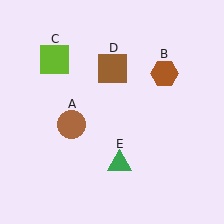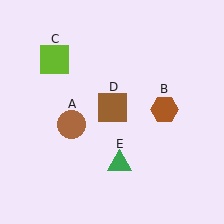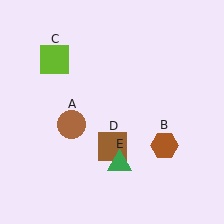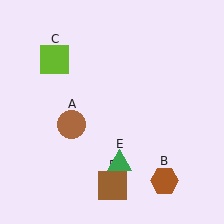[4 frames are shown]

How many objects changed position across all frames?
2 objects changed position: brown hexagon (object B), brown square (object D).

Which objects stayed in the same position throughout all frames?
Brown circle (object A) and lime square (object C) and green triangle (object E) remained stationary.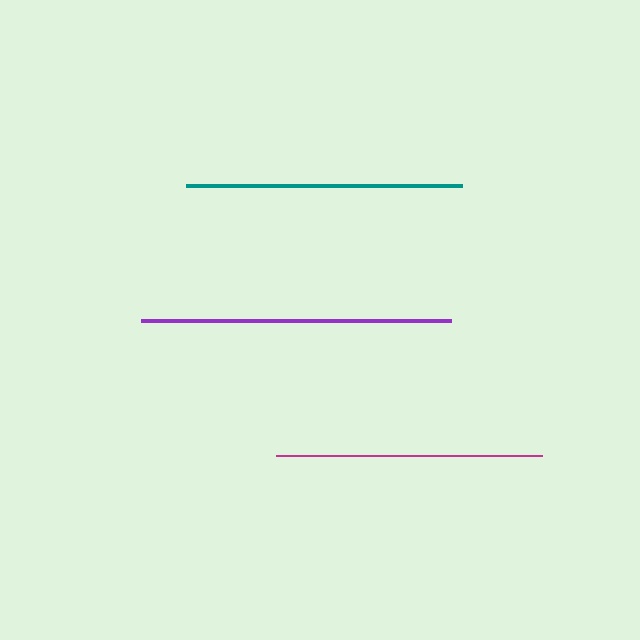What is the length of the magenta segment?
The magenta segment is approximately 266 pixels long.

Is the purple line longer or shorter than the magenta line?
The purple line is longer than the magenta line.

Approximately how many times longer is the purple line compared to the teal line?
The purple line is approximately 1.1 times the length of the teal line.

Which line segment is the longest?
The purple line is the longest at approximately 310 pixels.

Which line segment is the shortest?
The magenta line is the shortest at approximately 266 pixels.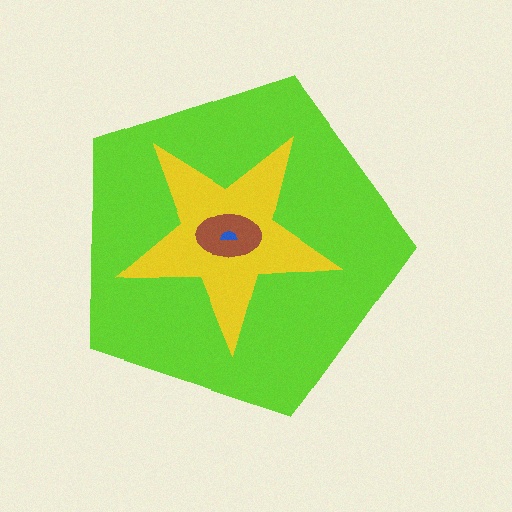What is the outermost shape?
The lime pentagon.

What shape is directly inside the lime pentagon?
The yellow star.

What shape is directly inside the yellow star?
The brown ellipse.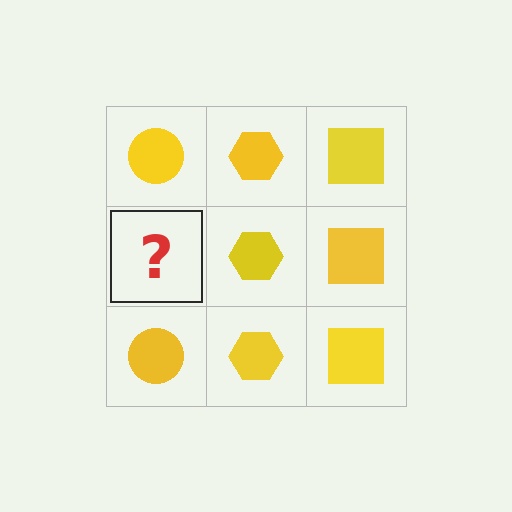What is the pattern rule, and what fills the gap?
The rule is that each column has a consistent shape. The gap should be filled with a yellow circle.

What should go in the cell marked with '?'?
The missing cell should contain a yellow circle.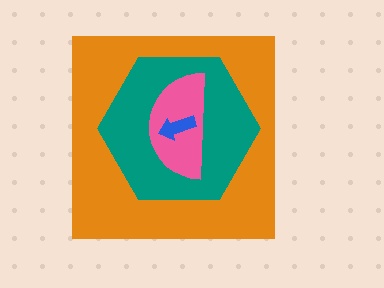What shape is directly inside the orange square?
The teal hexagon.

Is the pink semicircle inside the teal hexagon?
Yes.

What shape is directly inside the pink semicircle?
The blue arrow.